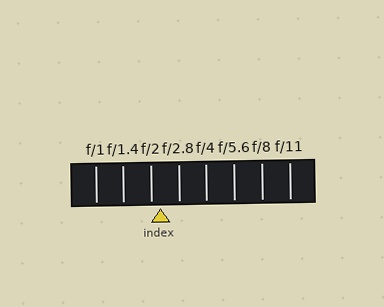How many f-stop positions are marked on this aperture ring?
There are 8 f-stop positions marked.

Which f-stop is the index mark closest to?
The index mark is closest to f/2.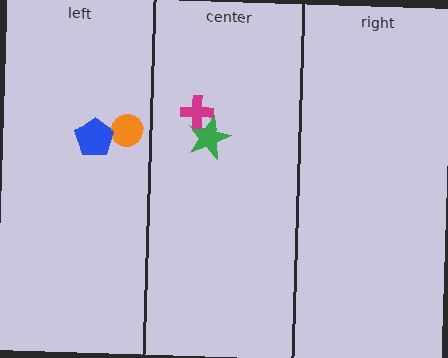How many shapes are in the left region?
2.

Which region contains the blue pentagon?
The left region.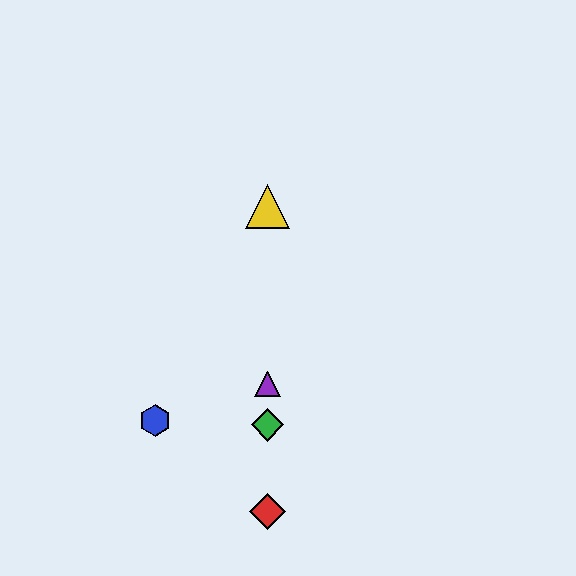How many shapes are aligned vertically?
4 shapes (the red diamond, the green diamond, the yellow triangle, the purple triangle) are aligned vertically.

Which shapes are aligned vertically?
The red diamond, the green diamond, the yellow triangle, the purple triangle are aligned vertically.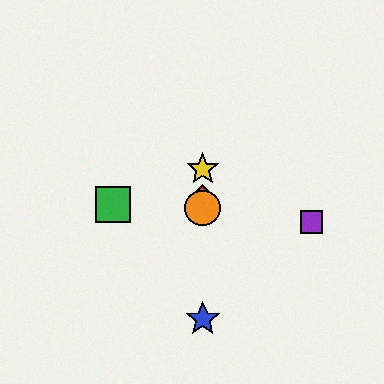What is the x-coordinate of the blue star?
The blue star is at x≈203.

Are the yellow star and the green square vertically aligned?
No, the yellow star is at x≈203 and the green square is at x≈113.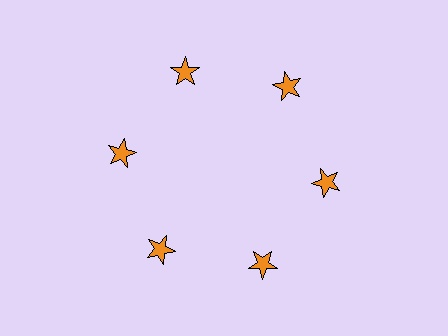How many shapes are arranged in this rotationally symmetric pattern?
There are 6 shapes, arranged in 6 groups of 1.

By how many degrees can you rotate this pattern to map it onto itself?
The pattern maps onto itself every 60 degrees of rotation.